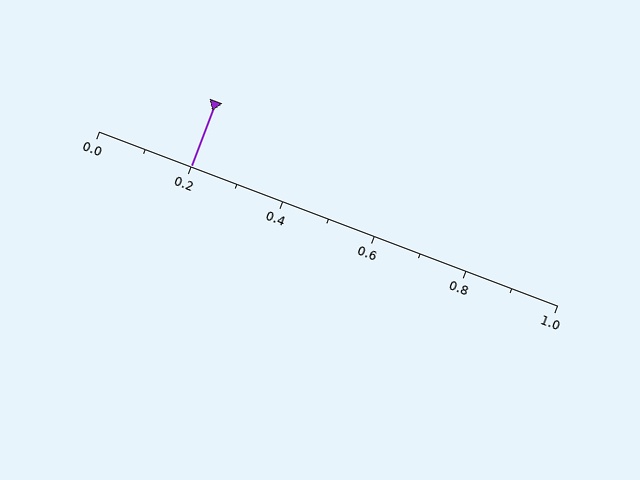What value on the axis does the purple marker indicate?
The marker indicates approximately 0.2.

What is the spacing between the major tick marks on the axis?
The major ticks are spaced 0.2 apart.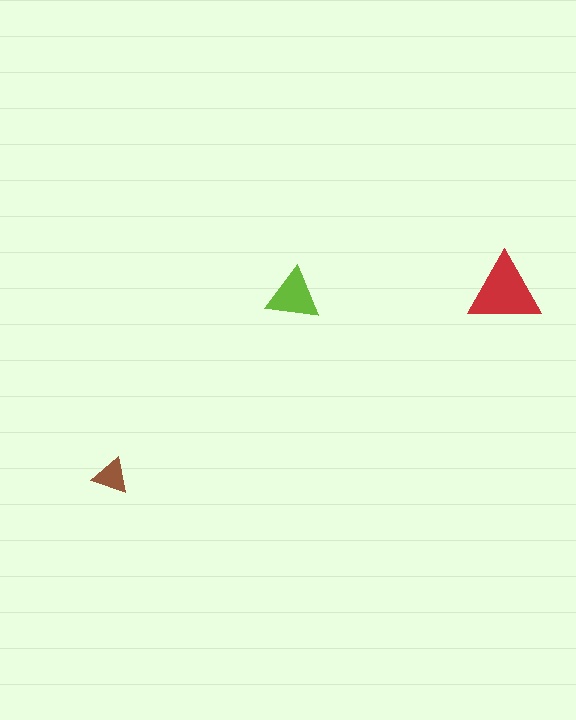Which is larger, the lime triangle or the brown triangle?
The lime one.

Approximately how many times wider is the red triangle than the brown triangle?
About 2 times wider.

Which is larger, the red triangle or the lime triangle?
The red one.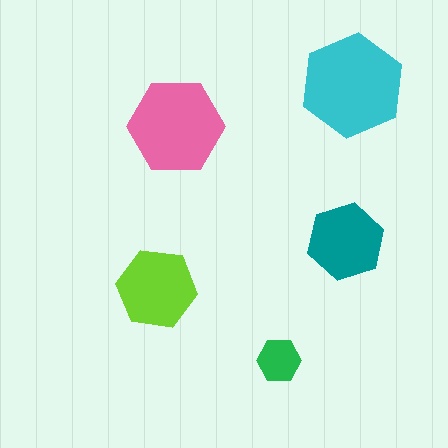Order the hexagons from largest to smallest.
the cyan one, the pink one, the lime one, the teal one, the green one.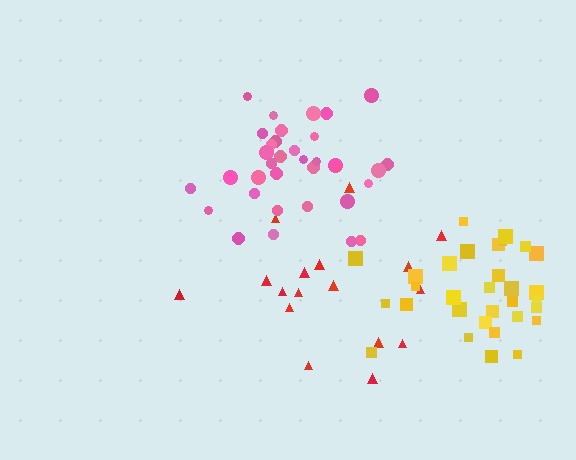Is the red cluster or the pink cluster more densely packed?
Pink.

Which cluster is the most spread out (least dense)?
Red.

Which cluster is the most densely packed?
Pink.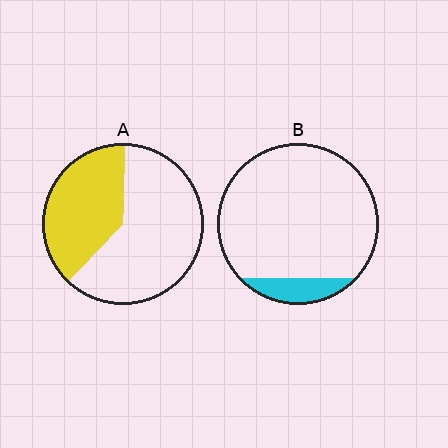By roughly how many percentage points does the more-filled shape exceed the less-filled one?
By roughly 30 percentage points (A over B).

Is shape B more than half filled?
No.